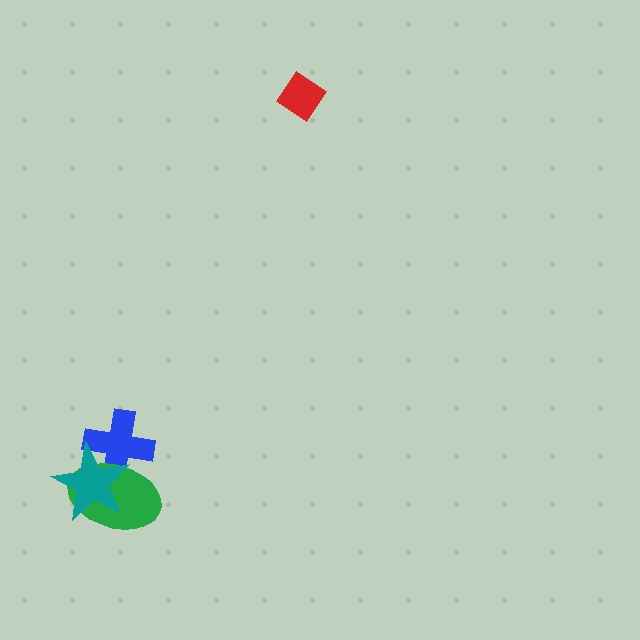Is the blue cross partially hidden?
Yes, it is partially covered by another shape.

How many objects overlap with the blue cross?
2 objects overlap with the blue cross.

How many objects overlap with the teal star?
2 objects overlap with the teal star.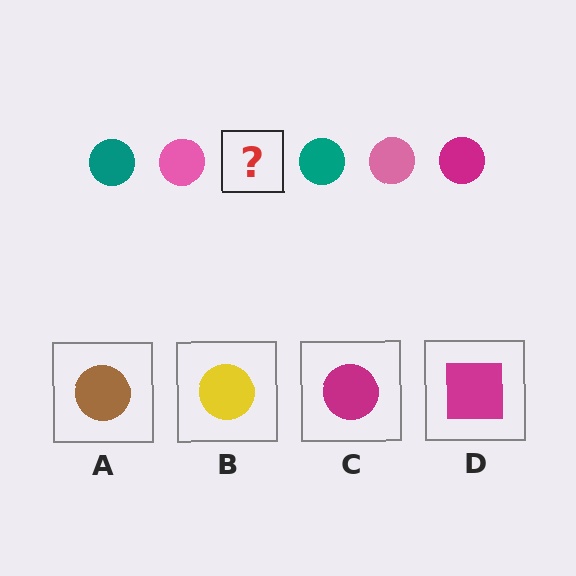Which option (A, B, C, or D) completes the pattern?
C.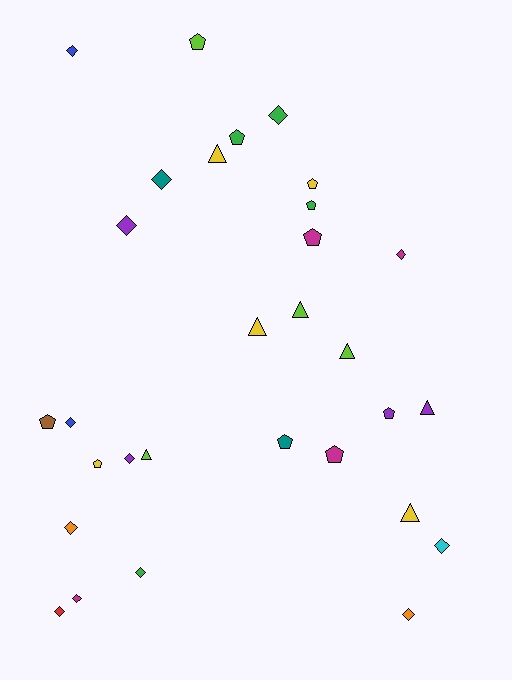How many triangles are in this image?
There are 7 triangles.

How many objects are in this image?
There are 30 objects.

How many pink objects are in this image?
There are no pink objects.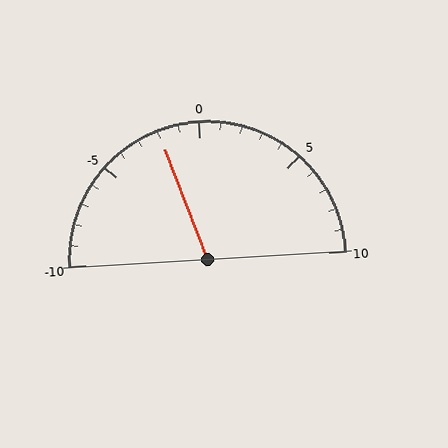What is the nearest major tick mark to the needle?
The nearest major tick mark is 0.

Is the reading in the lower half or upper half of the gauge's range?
The reading is in the lower half of the range (-10 to 10).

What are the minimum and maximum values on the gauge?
The gauge ranges from -10 to 10.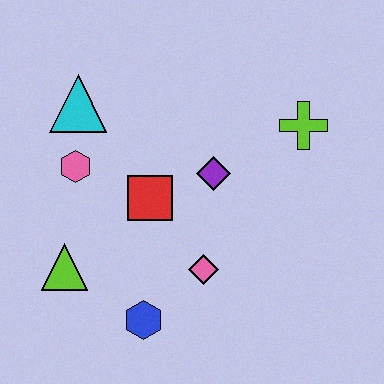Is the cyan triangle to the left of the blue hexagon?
Yes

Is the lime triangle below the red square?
Yes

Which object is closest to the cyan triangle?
The pink hexagon is closest to the cyan triangle.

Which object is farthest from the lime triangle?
The lime cross is farthest from the lime triangle.